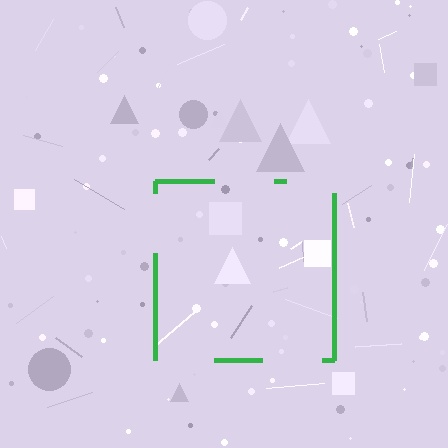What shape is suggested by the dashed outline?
The dashed outline suggests a square.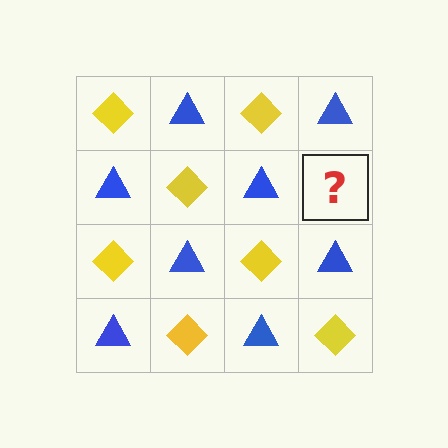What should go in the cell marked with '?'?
The missing cell should contain a yellow diamond.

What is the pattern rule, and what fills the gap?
The rule is that it alternates yellow diamond and blue triangle in a checkerboard pattern. The gap should be filled with a yellow diamond.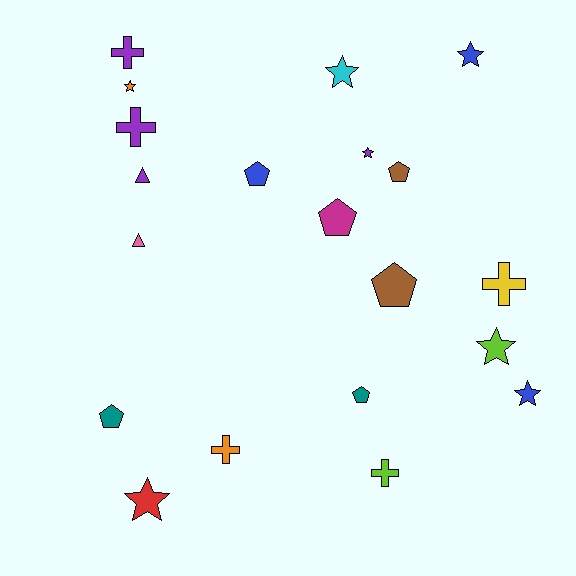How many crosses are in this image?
There are 5 crosses.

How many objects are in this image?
There are 20 objects.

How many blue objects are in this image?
There are 3 blue objects.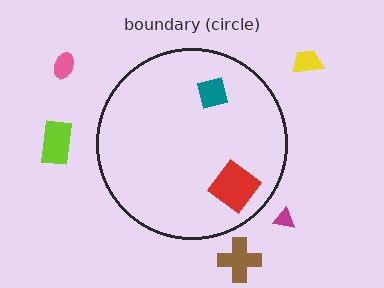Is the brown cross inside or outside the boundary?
Outside.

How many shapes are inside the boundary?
2 inside, 5 outside.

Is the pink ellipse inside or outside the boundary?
Outside.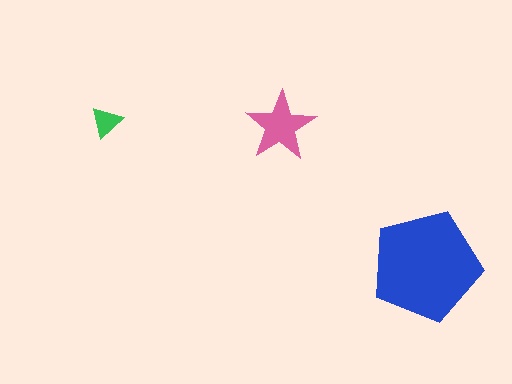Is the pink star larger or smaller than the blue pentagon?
Smaller.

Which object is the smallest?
The green triangle.